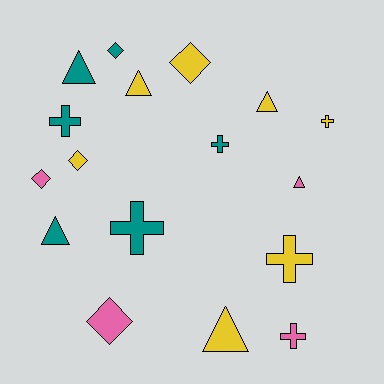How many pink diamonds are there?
There are 2 pink diamonds.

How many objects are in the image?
There are 17 objects.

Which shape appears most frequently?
Cross, with 6 objects.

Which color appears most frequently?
Yellow, with 7 objects.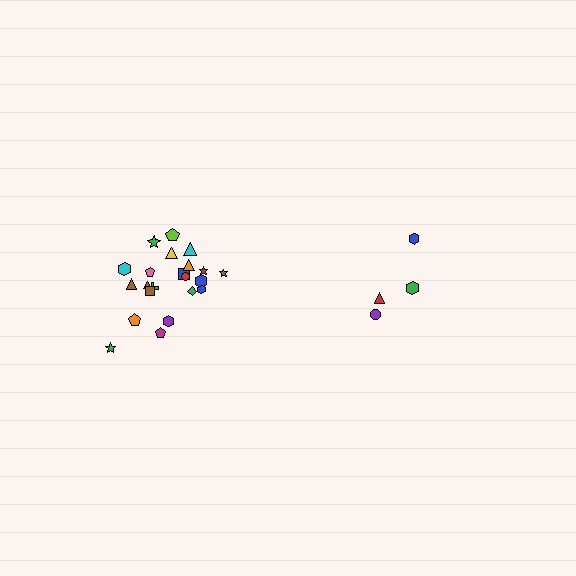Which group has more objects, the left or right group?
The left group.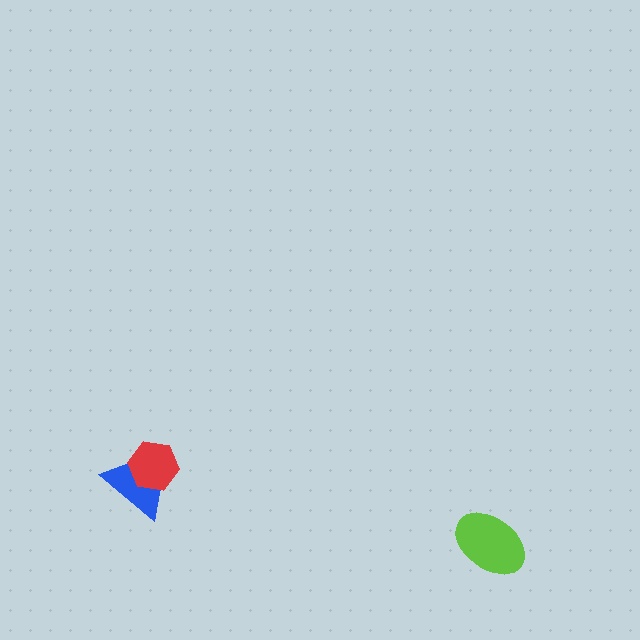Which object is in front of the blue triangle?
The red hexagon is in front of the blue triangle.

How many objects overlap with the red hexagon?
1 object overlaps with the red hexagon.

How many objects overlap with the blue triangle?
1 object overlaps with the blue triangle.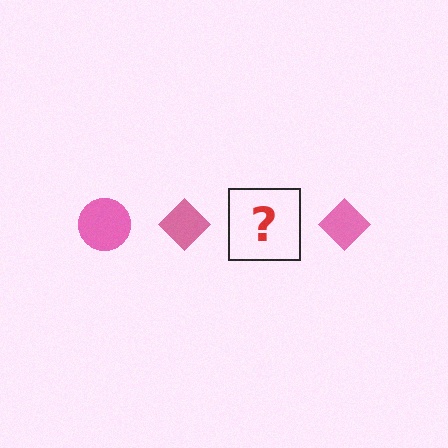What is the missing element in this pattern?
The missing element is a pink circle.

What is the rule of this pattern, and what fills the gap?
The rule is that the pattern cycles through circle, diamond shapes in pink. The gap should be filled with a pink circle.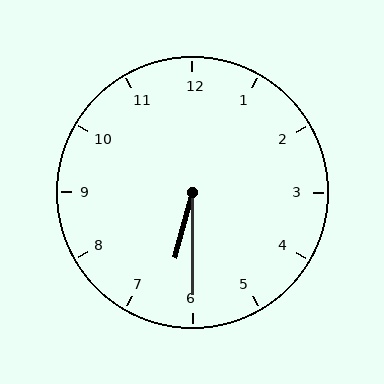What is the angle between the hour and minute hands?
Approximately 15 degrees.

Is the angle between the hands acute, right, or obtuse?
It is acute.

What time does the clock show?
6:30.